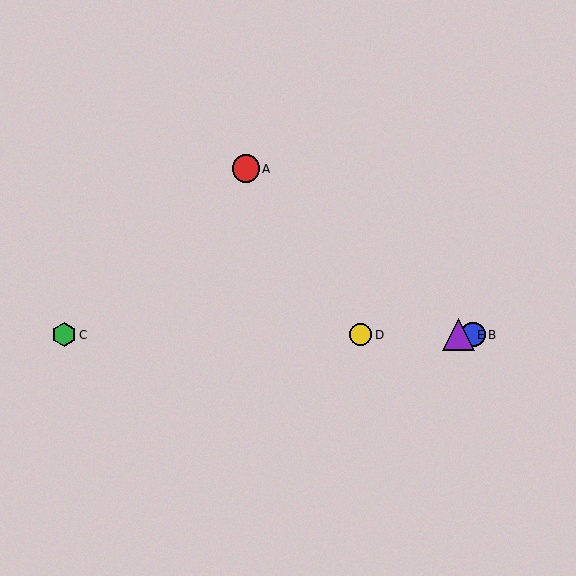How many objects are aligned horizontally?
4 objects (B, C, D, E) are aligned horizontally.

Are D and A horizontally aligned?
No, D is at y≈335 and A is at y≈169.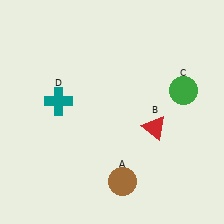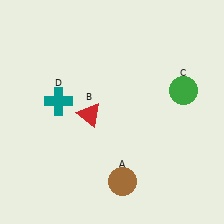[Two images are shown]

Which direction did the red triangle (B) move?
The red triangle (B) moved left.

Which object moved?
The red triangle (B) moved left.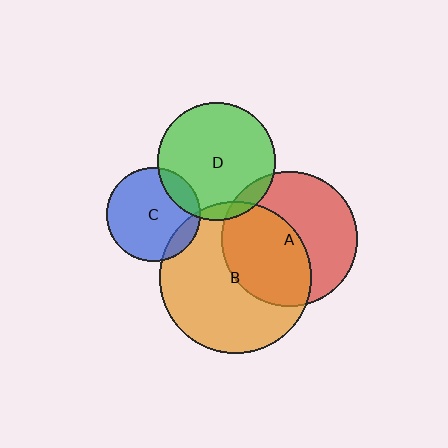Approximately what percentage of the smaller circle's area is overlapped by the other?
Approximately 5%.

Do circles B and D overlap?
Yes.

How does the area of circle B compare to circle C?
Approximately 2.6 times.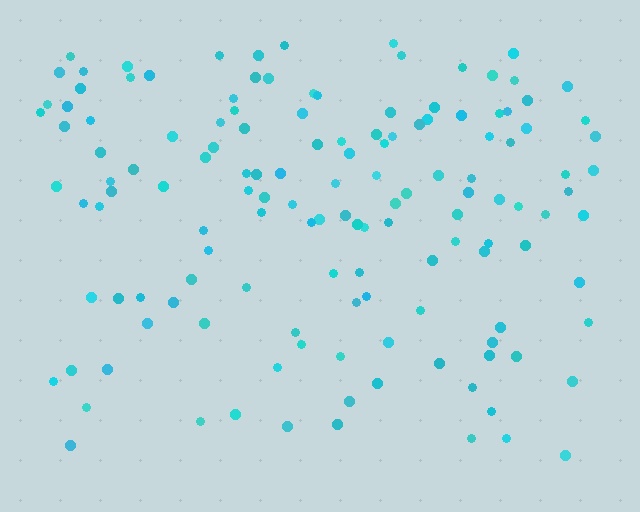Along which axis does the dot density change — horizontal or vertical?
Vertical.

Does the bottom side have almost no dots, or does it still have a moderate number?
Still a moderate number, just noticeably fewer than the top.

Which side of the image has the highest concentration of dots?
The top.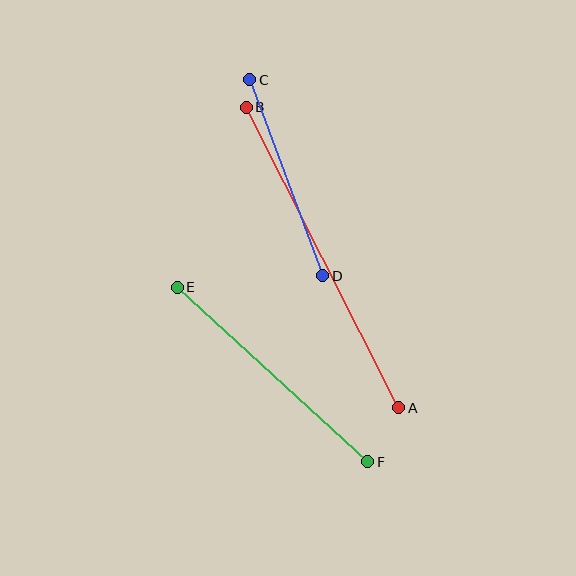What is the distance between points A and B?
The distance is approximately 337 pixels.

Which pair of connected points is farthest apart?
Points A and B are farthest apart.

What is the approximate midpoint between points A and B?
The midpoint is at approximately (323, 257) pixels.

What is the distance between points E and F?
The distance is approximately 258 pixels.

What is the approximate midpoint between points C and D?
The midpoint is at approximately (286, 178) pixels.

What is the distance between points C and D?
The distance is approximately 209 pixels.